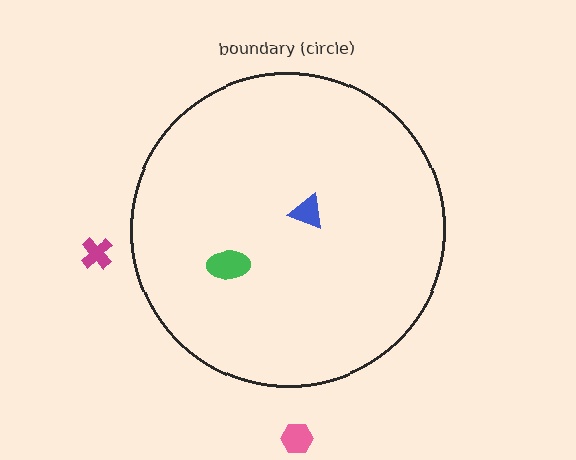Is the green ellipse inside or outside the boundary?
Inside.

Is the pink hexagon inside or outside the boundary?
Outside.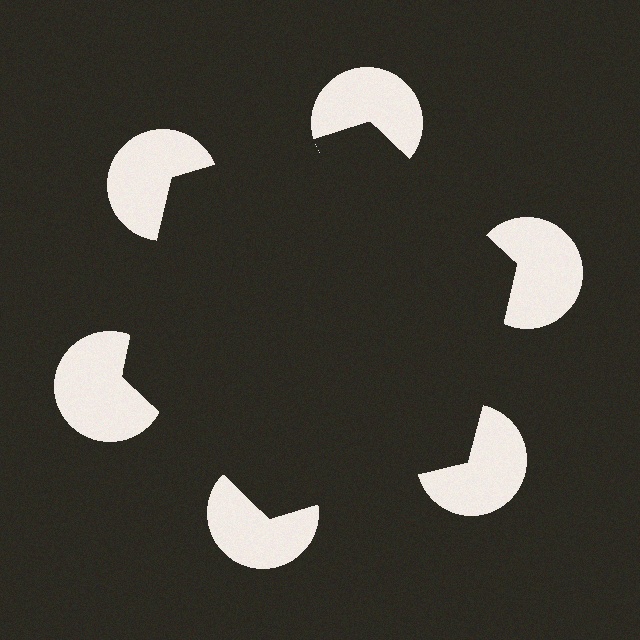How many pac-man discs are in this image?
There are 6 — one at each vertex of the illusory hexagon.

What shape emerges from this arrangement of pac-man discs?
An illusory hexagon — its edges are inferred from the aligned wedge cuts in the pac-man discs, not physically drawn.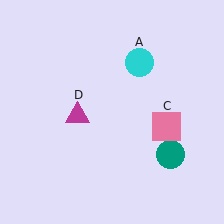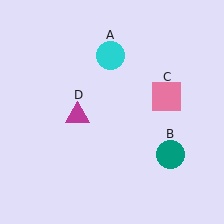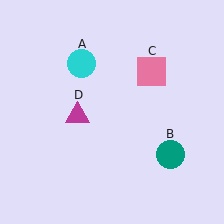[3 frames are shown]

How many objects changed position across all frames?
2 objects changed position: cyan circle (object A), pink square (object C).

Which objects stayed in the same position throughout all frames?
Teal circle (object B) and magenta triangle (object D) remained stationary.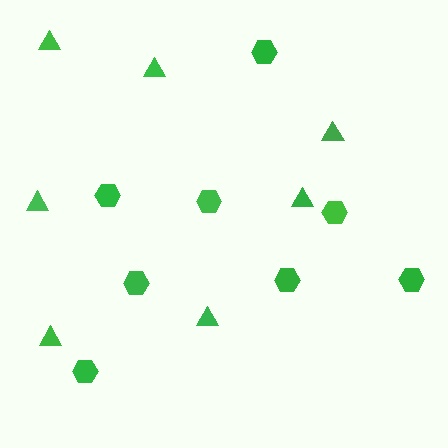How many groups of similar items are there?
There are 2 groups: one group of hexagons (8) and one group of triangles (7).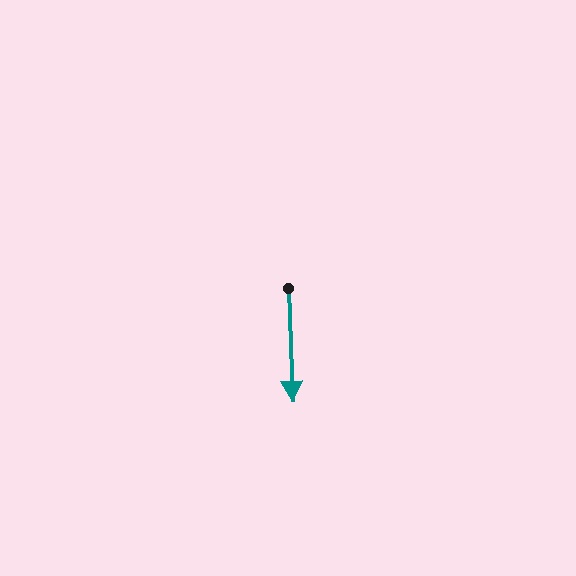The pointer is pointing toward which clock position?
Roughly 6 o'clock.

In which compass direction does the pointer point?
South.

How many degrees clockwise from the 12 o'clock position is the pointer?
Approximately 178 degrees.